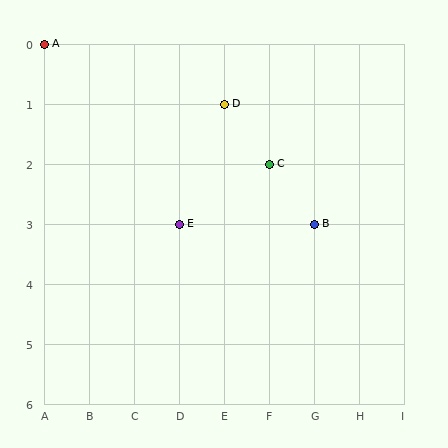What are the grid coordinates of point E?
Point E is at grid coordinates (D, 3).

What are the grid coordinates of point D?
Point D is at grid coordinates (E, 1).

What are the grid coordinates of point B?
Point B is at grid coordinates (G, 3).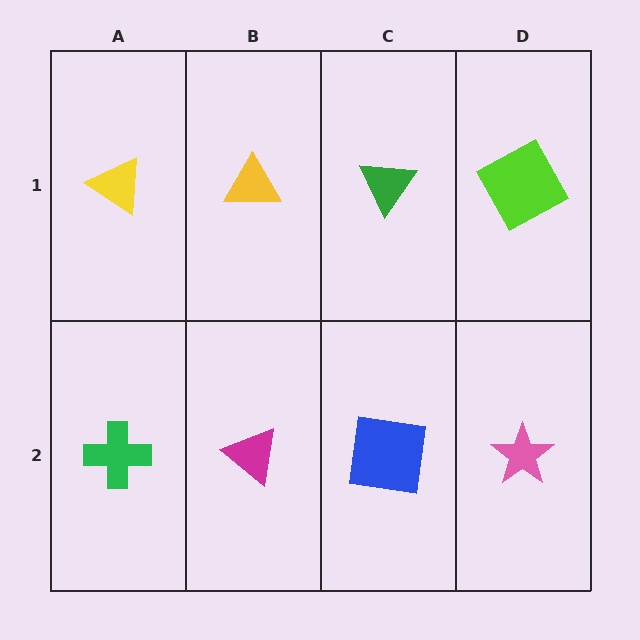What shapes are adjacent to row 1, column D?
A pink star (row 2, column D), a green triangle (row 1, column C).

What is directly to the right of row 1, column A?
A yellow triangle.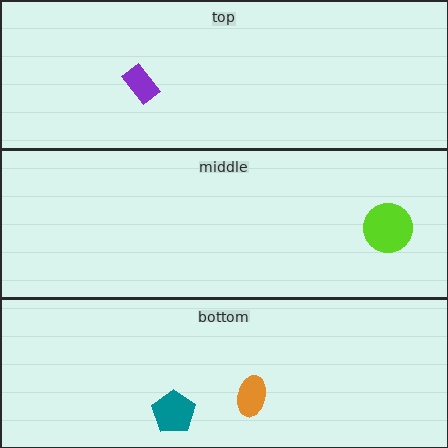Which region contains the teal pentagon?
The bottom region.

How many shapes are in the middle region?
1.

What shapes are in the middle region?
The lime circle.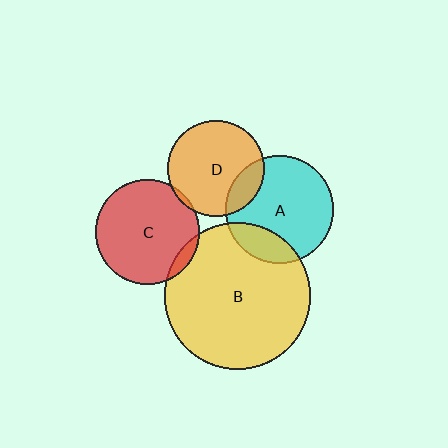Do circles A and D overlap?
Yes.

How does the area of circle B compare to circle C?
Approximately 2.0 times.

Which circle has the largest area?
Circle B (yellow).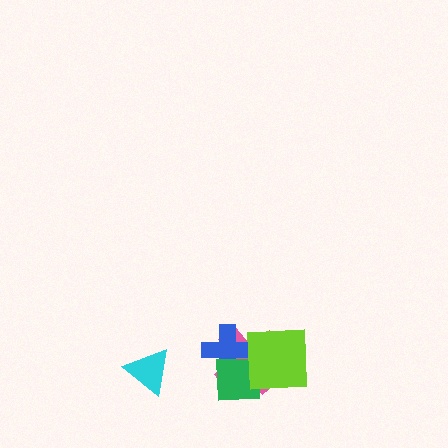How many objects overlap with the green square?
3 objects overlap with the green square.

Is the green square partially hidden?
Yes, it is partially covered by another shape.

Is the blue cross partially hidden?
Yes, it is partially covered by another shape.